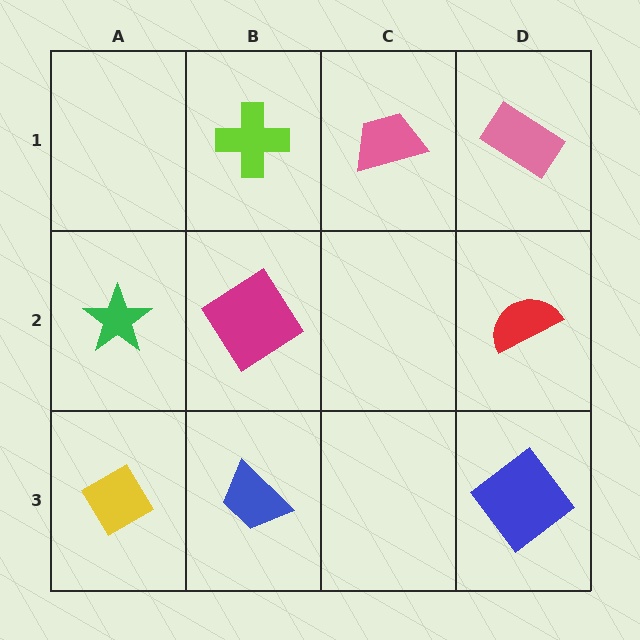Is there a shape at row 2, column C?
No, that cell is empty.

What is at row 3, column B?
A blue trapezoid.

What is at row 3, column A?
A yellow diamond.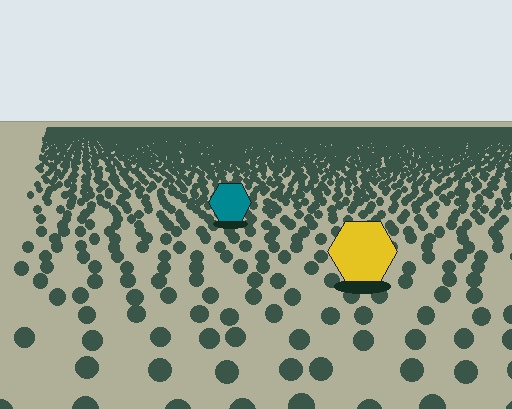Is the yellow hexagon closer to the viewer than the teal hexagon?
Yes. The yellow hexagon is closer — you can tell from the texture gradient: the ground texture is coarser near it.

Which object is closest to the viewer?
The yellow hexagon is closest. The texture marks near it are larger and more spread out.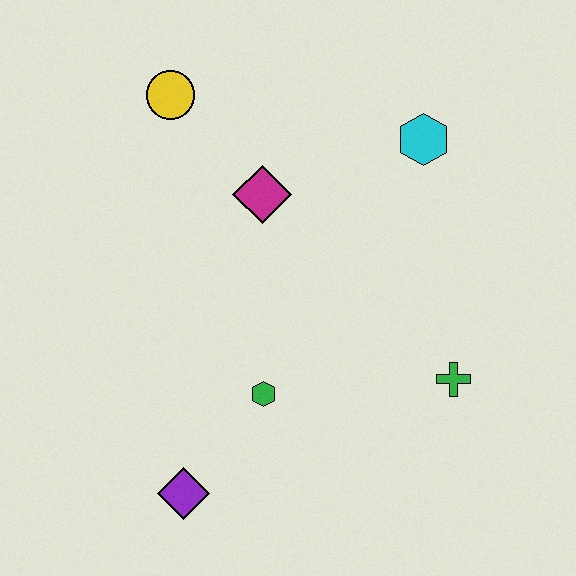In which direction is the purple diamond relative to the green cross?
The purple diamond is to the left of the green cross.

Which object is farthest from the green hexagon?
The yellow circle is farthest from the green hexagon.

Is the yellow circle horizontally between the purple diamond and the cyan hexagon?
No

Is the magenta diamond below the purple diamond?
No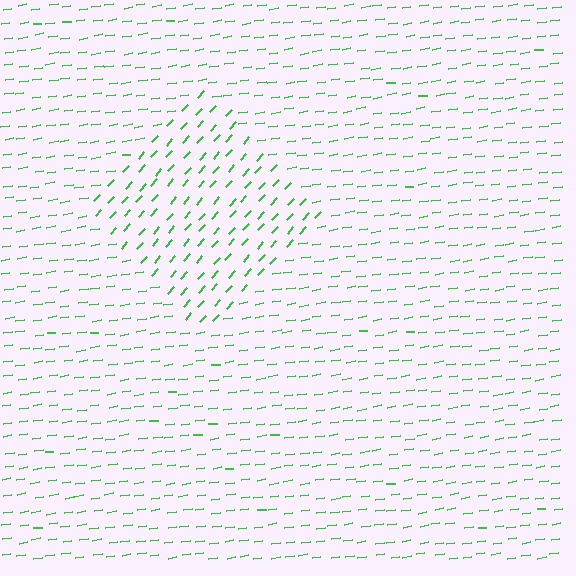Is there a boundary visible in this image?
Yes, there is a texture boundary formed by a change in line orientation.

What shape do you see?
I see a diamond.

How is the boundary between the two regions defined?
The boundary is defined purely by a change in line orientation (approximately 40 degrees difference). All lines are the same color and thickness.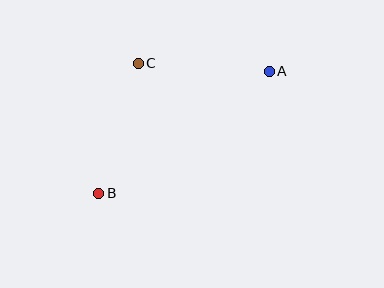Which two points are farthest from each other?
Points A and B are farthest from each other.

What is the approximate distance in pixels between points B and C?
The distance between B and C is approximately 136 pixels.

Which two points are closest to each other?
Points A and C are closest to each other.